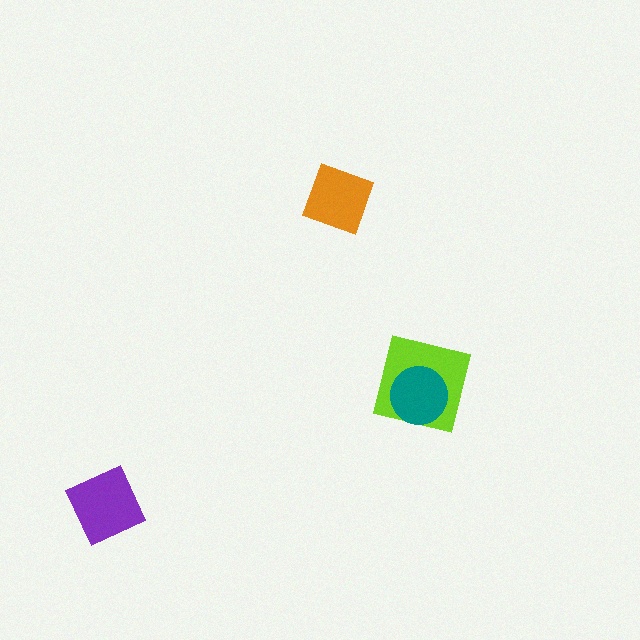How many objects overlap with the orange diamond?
0 objects overlap with the orange diamond.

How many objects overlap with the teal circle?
1 object overlaps with the teal circle.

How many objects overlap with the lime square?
1 object overlaps with the lime square.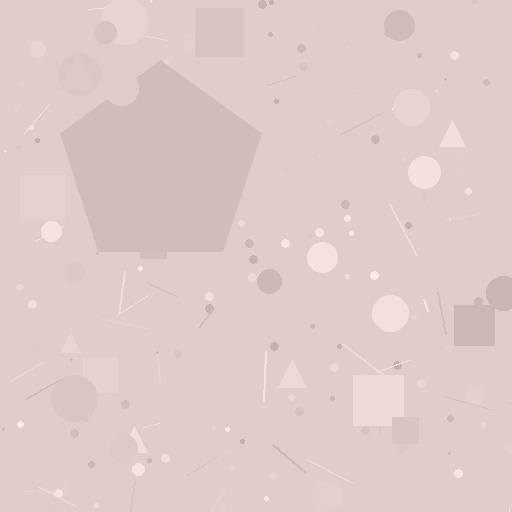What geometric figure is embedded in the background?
A pentagon is embedded in the background.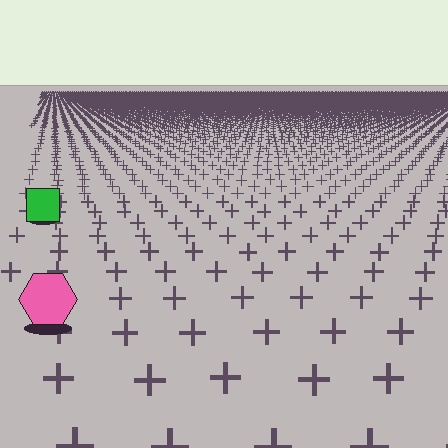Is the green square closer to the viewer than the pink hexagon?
No. The pink hexagon is closer — you can tell from the texture gradient: the ground texture is coarser near it.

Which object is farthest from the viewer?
The green square is farthest from the viewer. It appears smaller and the ground texture around it is denser.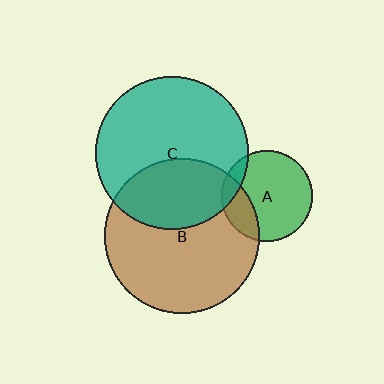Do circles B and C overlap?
Yes.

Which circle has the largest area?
Circle B (brown).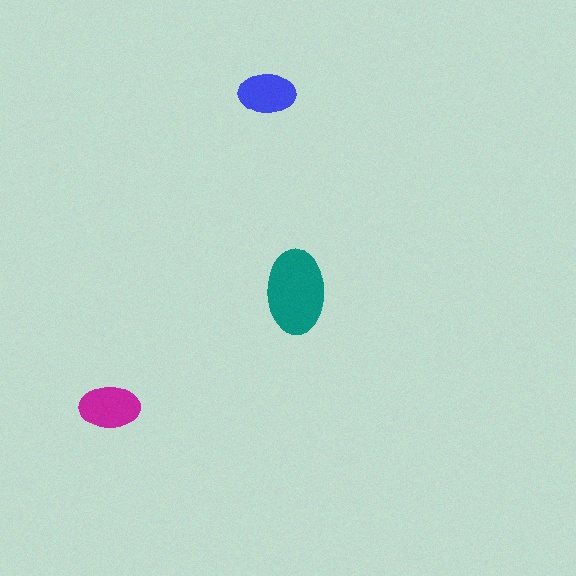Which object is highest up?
The blue ellipse is topmost.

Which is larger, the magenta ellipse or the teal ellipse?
The teal one.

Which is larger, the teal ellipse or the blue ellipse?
The teal one.